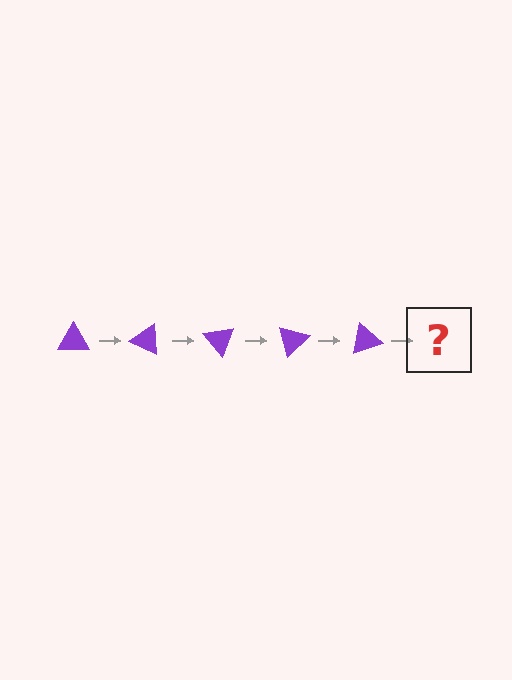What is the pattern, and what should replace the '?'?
The pattern is that the triangle rotates 25 degrees each step. The '?' should be a purple triangle rotated 125 degrees.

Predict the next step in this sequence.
The next step is a purple triangle rotated 125 degrees.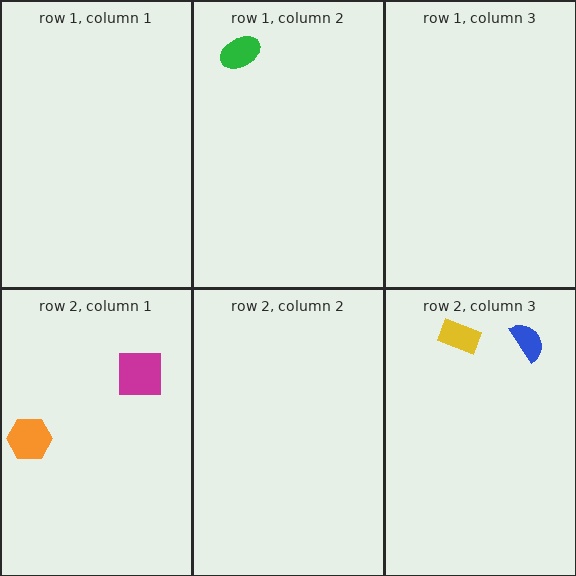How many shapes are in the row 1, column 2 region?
1.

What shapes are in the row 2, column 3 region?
The yellow rectangle, the blue semicircle.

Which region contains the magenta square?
The row 2, column 1 region.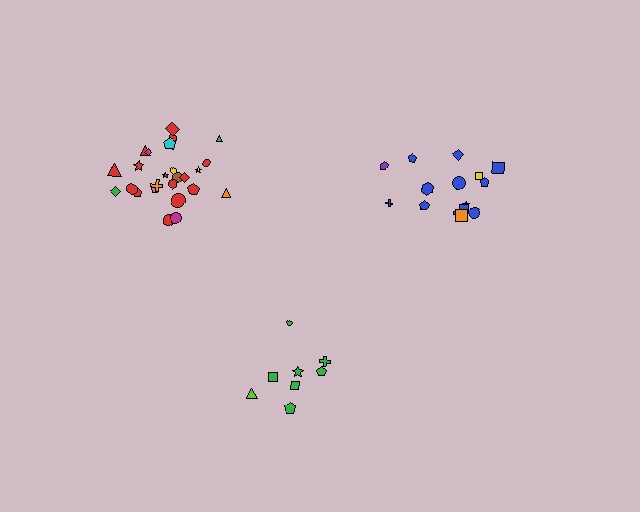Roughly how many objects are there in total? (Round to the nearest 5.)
Roughly 50 objects in total.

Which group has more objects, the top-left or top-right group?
The top-left group.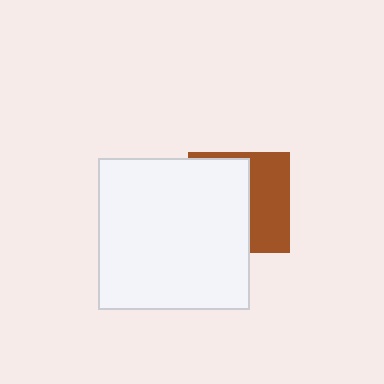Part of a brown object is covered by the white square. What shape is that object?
It is a square.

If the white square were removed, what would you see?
You would see the complete brown square.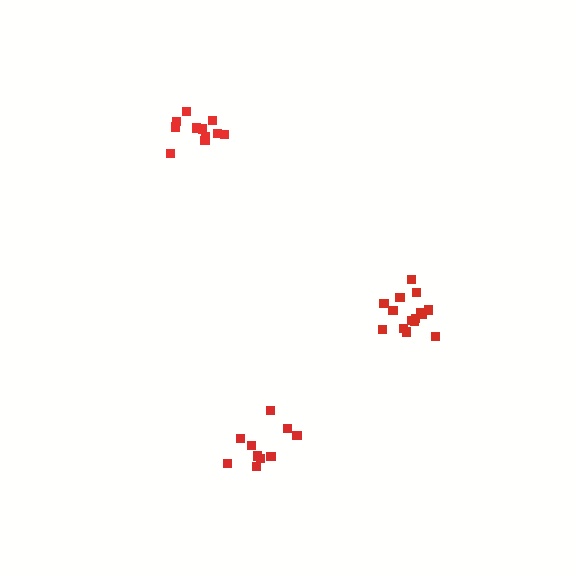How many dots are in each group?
Group 1: 15 dots, Group 2: 10 dots, Group 3: 11 dots (36 total).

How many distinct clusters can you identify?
There are 3 distinct clusters.